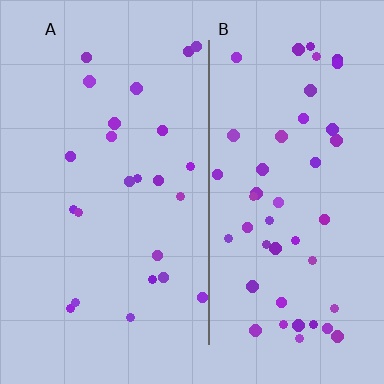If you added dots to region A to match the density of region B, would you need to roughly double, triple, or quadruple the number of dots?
Approximately double.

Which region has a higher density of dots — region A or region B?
B (the right).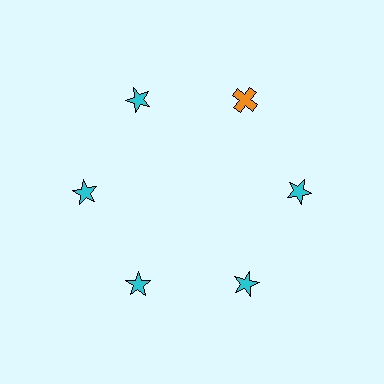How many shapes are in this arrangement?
There are 6 shapes arranged in a ring pattern.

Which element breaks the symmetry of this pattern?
The orange cross at roughly the 1 o'clock position breaks the symmetry. All other shapes are cyan stars.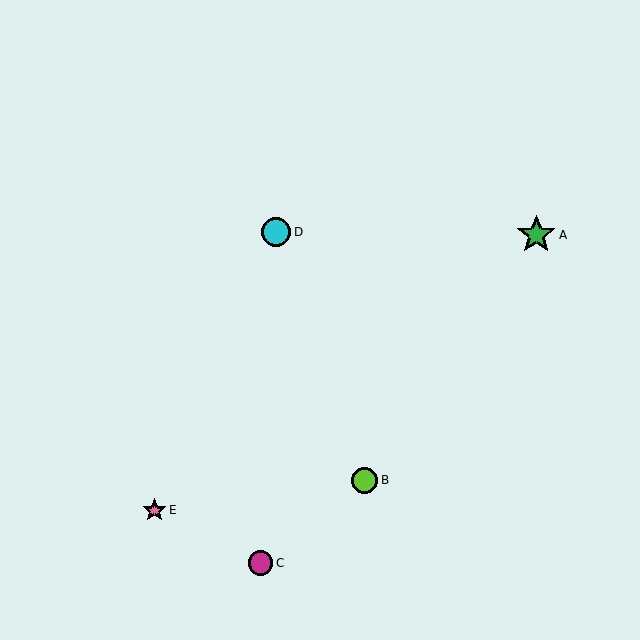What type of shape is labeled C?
Shape C is a magenta circle.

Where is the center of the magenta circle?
The center of the magenta circle is at (261, 563).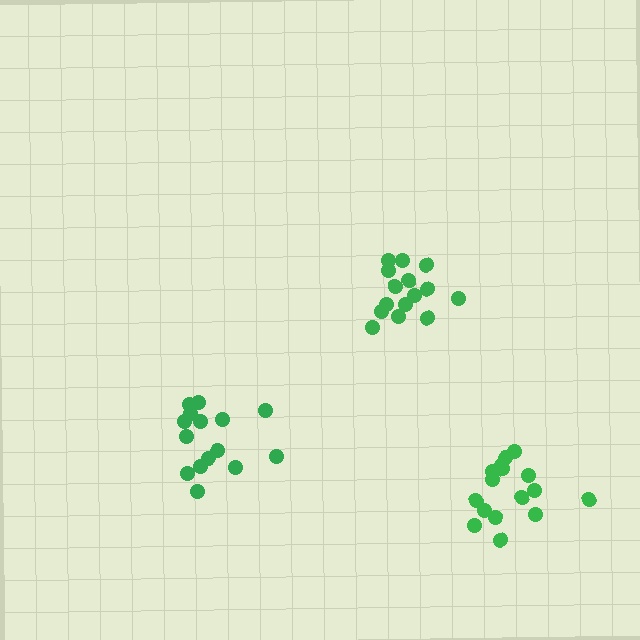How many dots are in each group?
Group 1: 15 dots, Group 2: 15 dots, Group 3: 16 dots (46 total).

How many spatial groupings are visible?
There are 3 spatial groupings.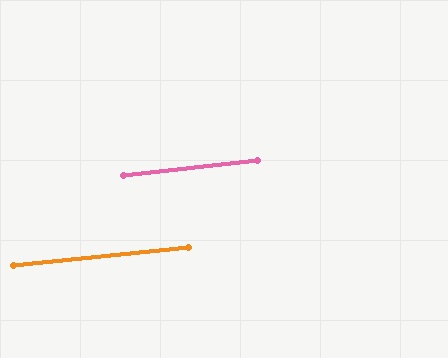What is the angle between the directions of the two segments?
Approximately 0 degrees.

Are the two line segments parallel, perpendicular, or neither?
Parallel — their directions differ by only 0.2°.